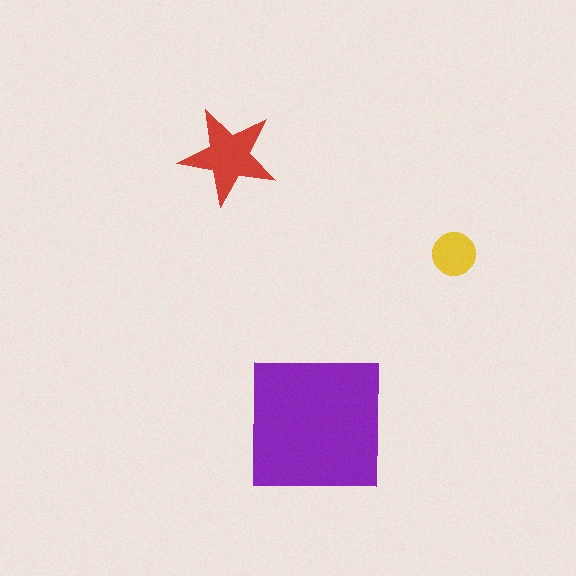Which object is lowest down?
The purple square is bottommost.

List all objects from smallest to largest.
The yellow circle, the red star, the purple square.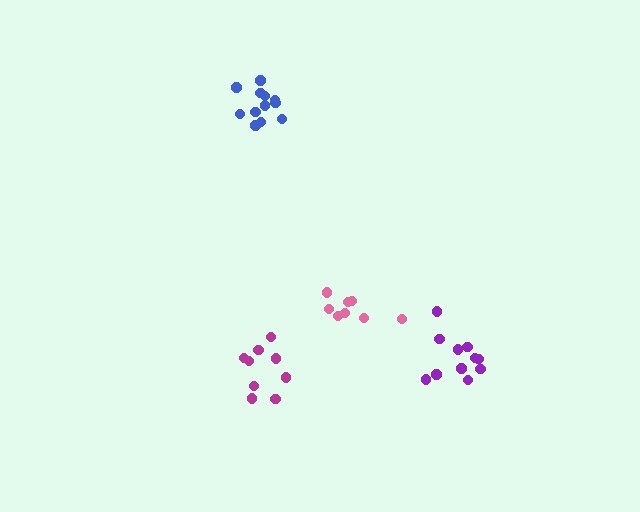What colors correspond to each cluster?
The clusters are colored: magenta, blue, purple, pink.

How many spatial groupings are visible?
There are 4 spatial groupings.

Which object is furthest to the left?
The blue cluster is leftmost.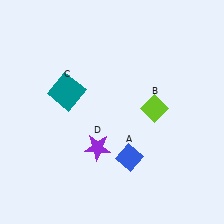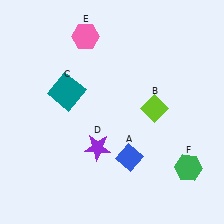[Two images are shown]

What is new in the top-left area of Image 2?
A pink hexagon (E) was added in the top-left area of Image 2.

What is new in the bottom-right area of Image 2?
A green hexagon (F) was added in the bottom-right area of Image 2.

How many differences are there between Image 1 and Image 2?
There are 2 differences between the two images.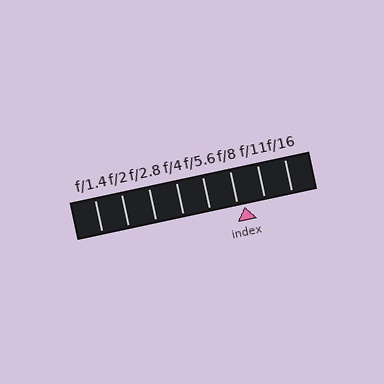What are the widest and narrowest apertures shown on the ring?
The widest aperture shown is f/1.4 and the narrowest is f/16.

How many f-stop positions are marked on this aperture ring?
There are 8 f-stop positions marked.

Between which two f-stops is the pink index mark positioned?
The index mark is between f/8 and f/11.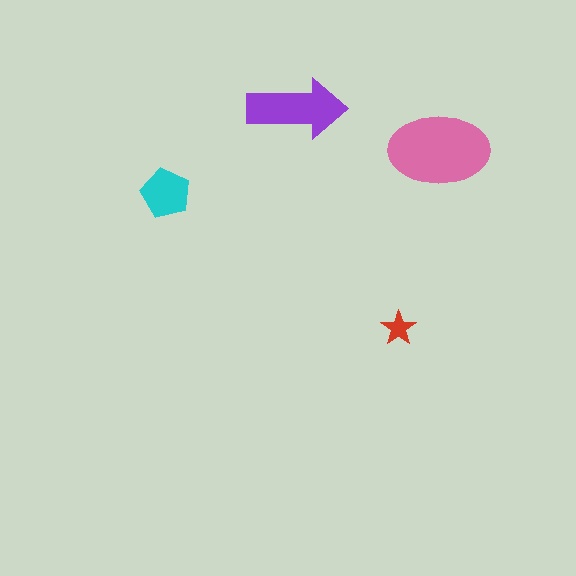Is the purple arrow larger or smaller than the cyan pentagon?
Larger.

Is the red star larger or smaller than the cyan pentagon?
Smaller.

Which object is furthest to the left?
The cyan pentagon is leftmost.